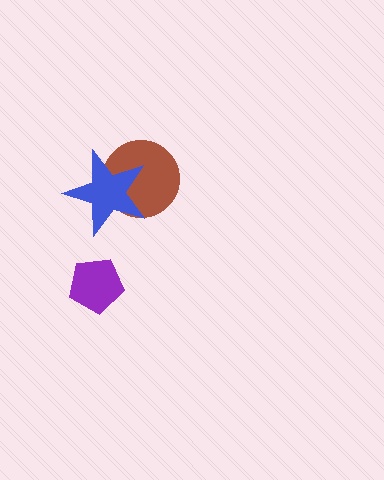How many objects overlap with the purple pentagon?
0 objects overlap with the purple pentagon.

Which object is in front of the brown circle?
The blue star is in front of the brown circle.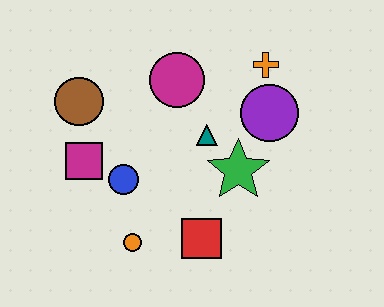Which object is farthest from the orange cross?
The orange circle is farthest from the orange cross.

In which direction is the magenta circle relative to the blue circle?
The magenta circle is above the blue circle.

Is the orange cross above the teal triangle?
Yes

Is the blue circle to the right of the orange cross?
No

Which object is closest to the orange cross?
The purple circle is closest to the orange cross.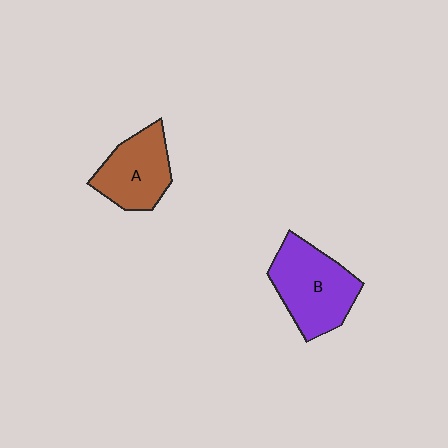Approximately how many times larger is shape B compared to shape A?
Approximately 1.3 times.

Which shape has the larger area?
Shape B (purple).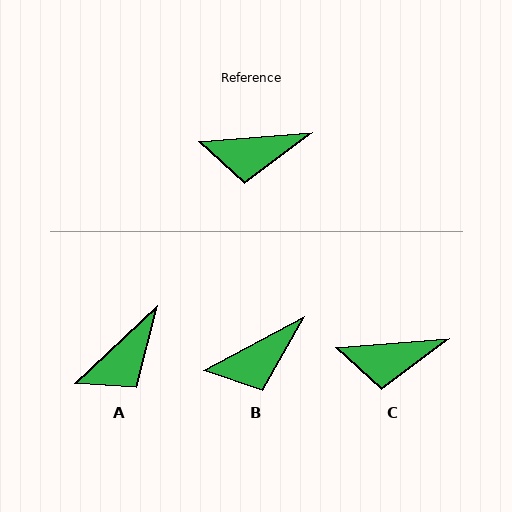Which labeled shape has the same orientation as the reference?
C.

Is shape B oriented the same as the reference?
No, it is off by about 24 degrees.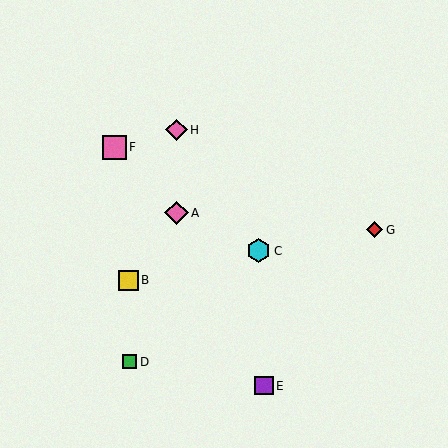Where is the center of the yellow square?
The center of the yellow square is at (128, 280).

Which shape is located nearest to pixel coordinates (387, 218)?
The red diamond (labeled G) at (374, 230) is nearest to that location.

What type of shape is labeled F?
Shape F is a pink square.